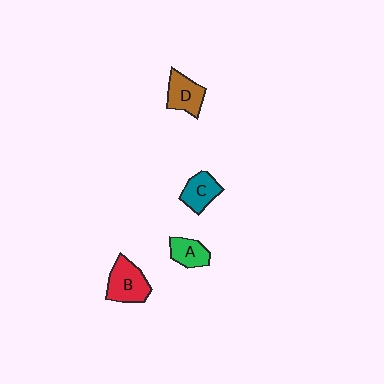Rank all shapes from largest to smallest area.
From largest to smallest: B (red), D (brown), C (teal), A (green).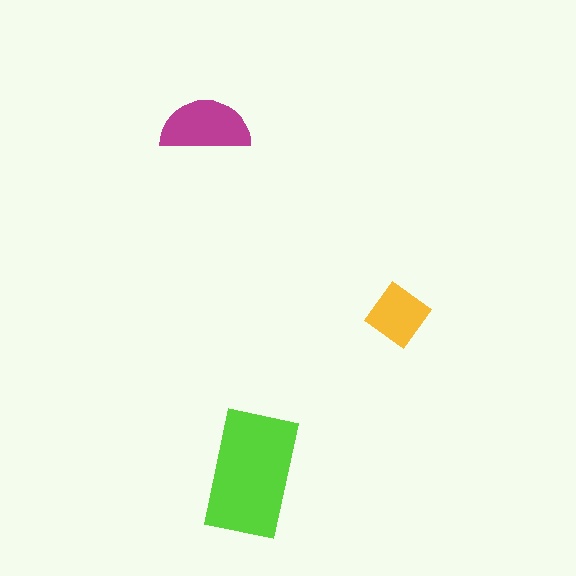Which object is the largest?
The lime rectangle.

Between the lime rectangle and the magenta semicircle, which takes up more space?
The lime rectangle.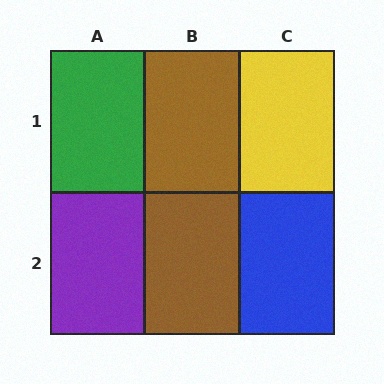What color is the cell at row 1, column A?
Green.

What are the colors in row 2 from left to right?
Purple, brown, blue.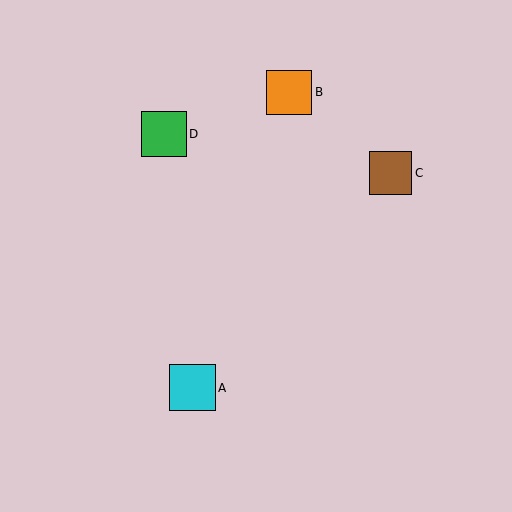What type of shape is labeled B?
Shape B is an orange square.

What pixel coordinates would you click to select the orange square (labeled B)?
Click at (289, 92) to select the orange square B.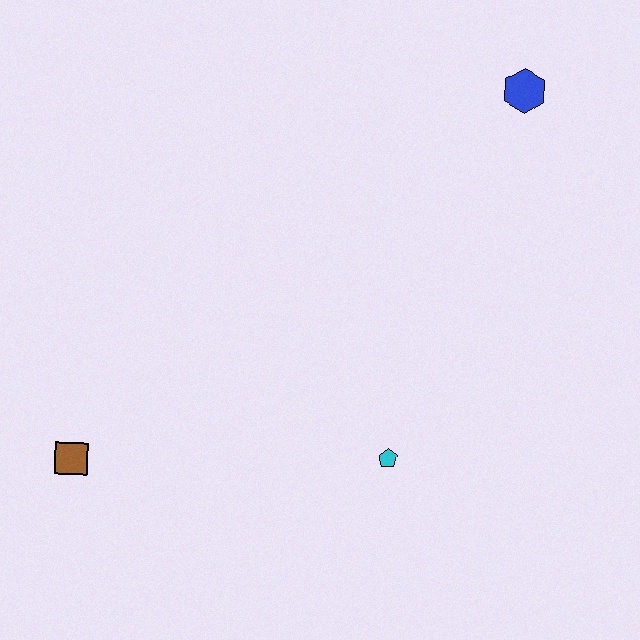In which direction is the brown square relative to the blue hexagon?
The brown square is to the left of the blue hexagon.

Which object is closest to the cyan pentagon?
The brown square is closest to the cyan pentagon.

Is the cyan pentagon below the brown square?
No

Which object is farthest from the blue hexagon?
The brown square is farthest from the blue hexagon.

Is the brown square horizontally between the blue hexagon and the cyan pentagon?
No